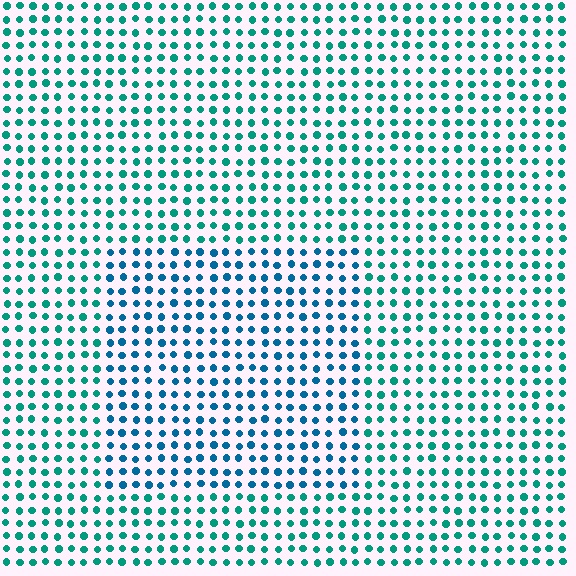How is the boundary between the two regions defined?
The boundary is defined purely by a slight shift in hue (about 31 degrees). Spacing, size, and orientation are identical on both sides.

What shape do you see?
I see a rectangle.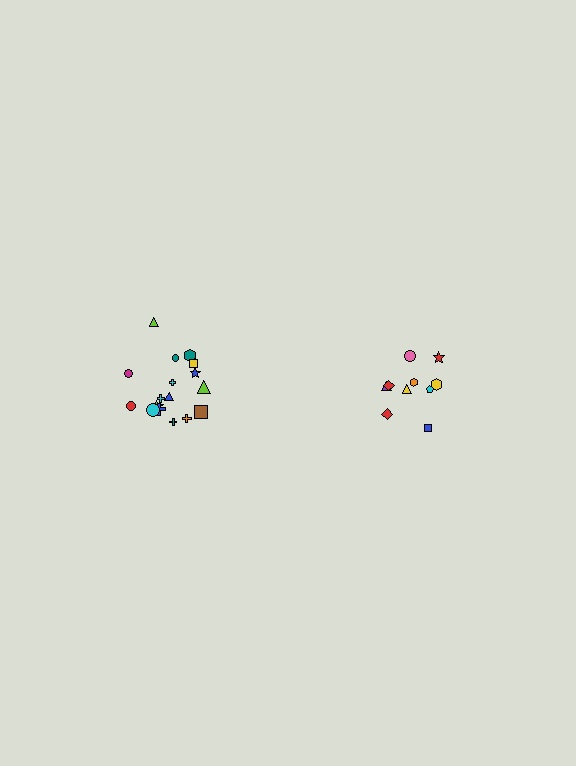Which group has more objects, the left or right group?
The left group.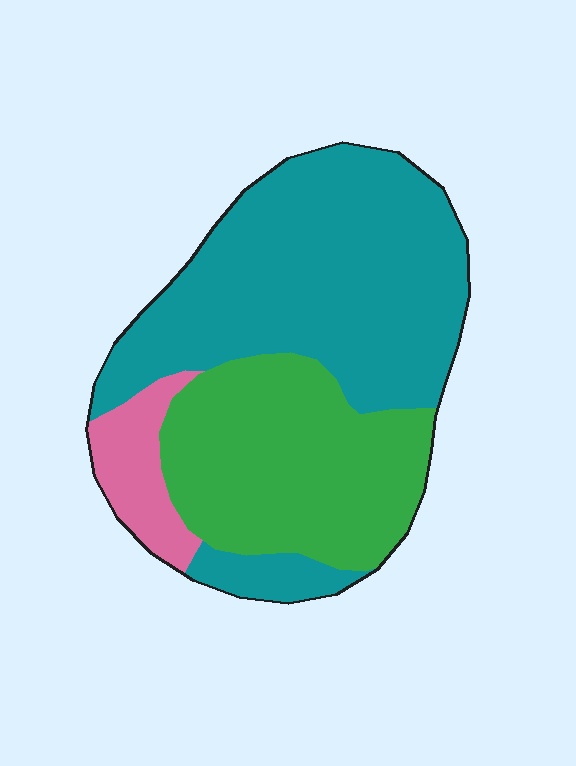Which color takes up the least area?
Pink, at roughly 10%.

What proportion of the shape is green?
Green covers about 35% of the shape.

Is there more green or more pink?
Green.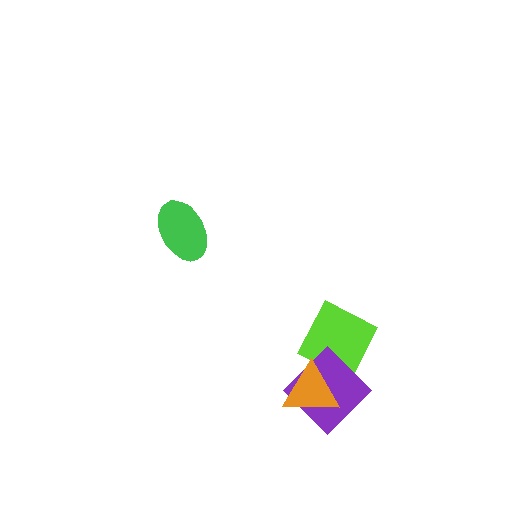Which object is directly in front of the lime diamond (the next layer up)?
The purple diamond is directly in front of the lime diamond.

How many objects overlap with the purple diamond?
2 objects overlap with the purple diamond.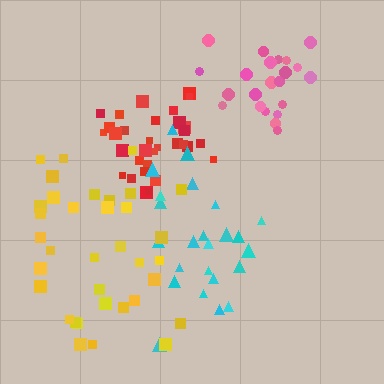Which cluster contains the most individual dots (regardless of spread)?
Yellow (35).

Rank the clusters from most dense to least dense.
red, pink, cyan, yellow.